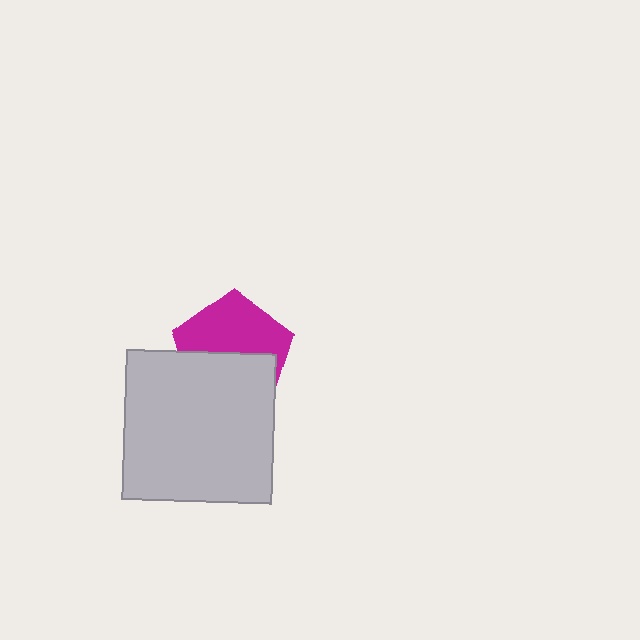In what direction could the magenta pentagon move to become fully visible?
The magenta pentagon could move up. That would shift it out from behind the light gray square entirely.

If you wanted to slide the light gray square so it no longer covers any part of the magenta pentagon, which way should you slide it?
Slide it down — that is the most direct way to separate the two shapes.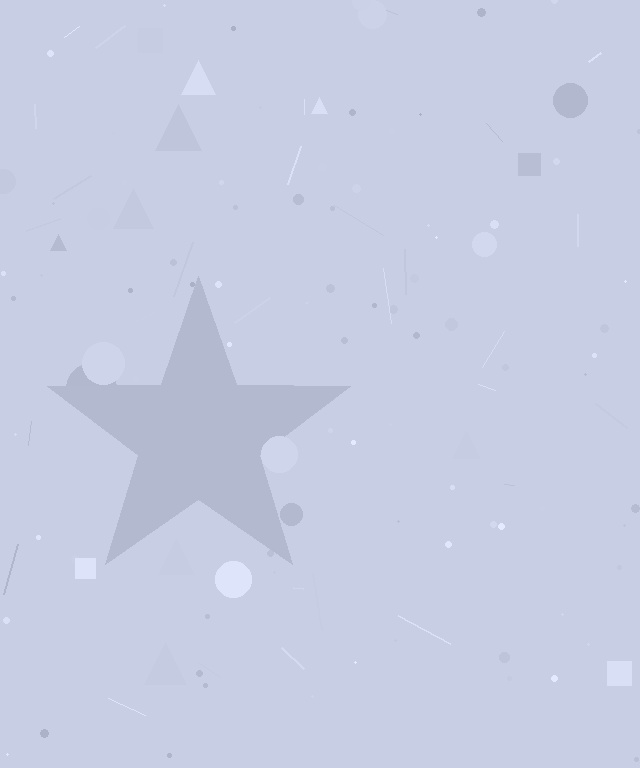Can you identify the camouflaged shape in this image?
The camouflaged shape is a star.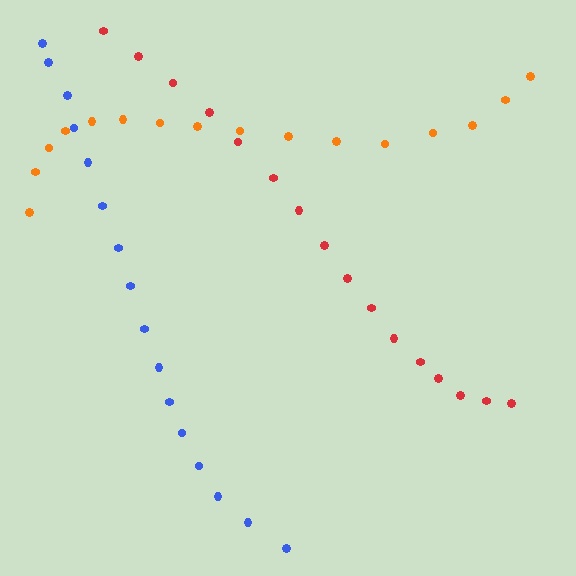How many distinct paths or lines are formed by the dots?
There are 3 distinct paths.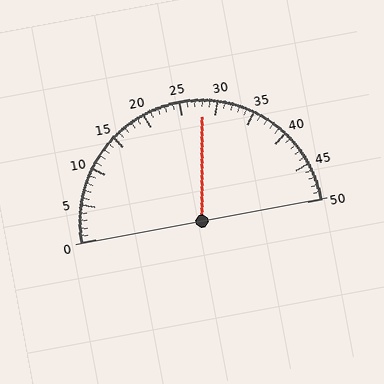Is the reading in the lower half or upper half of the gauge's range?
The reading is in the upper half of the range (0 to 50).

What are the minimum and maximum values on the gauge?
The gauge ranges from 0 to 50.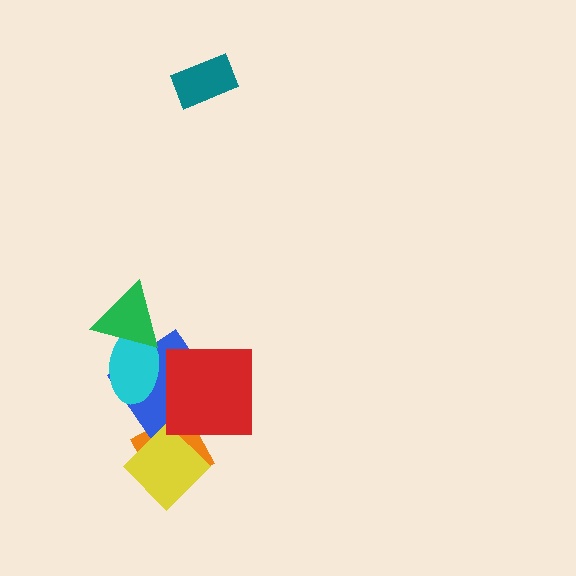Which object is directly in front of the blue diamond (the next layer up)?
The cyan ellipse is directly in front of the blue diamond.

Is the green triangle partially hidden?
No, no other shape covers it.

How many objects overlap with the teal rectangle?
0 objects overlap with the teal rectangle.